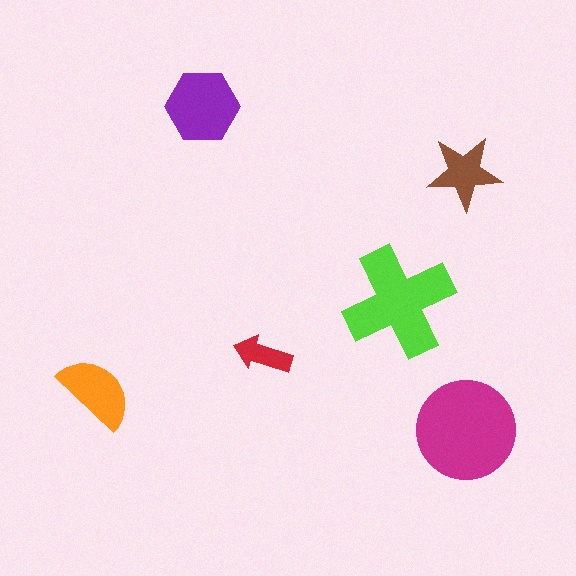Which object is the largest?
The magenta circle.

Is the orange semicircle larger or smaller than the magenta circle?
Smaller.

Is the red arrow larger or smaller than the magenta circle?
Smaller.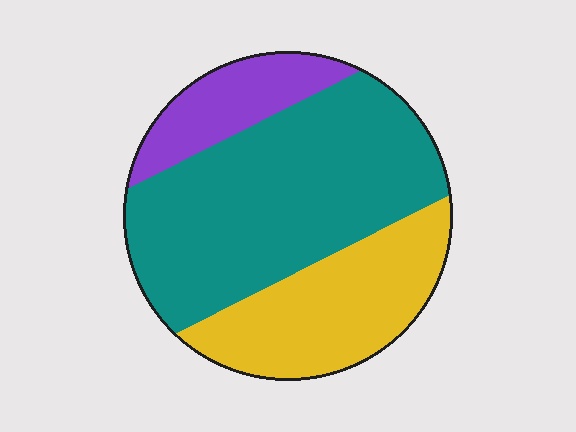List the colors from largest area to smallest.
From largest to smallest: teal, yellow, purple.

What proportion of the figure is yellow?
Yellow covers about 30% of the figure.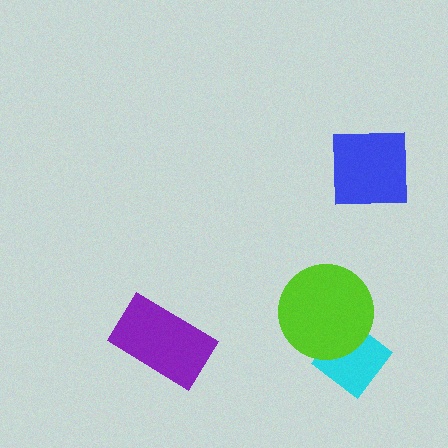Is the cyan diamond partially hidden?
Yes, it is partially covered by another shape.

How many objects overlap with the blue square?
0 objects overlap with the blue square.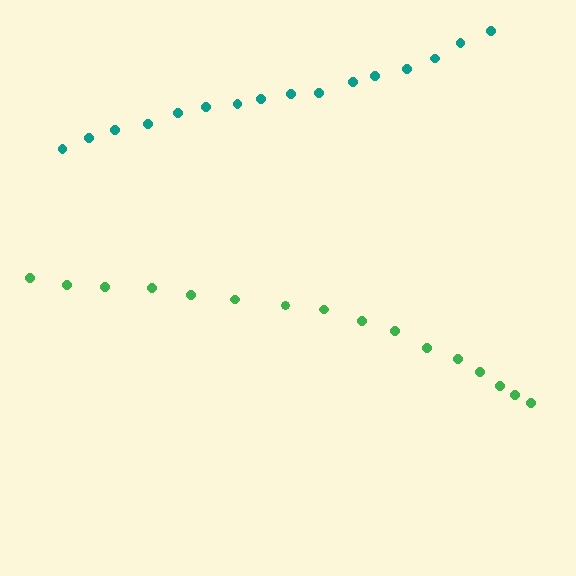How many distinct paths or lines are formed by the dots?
There are 2 distinct paths.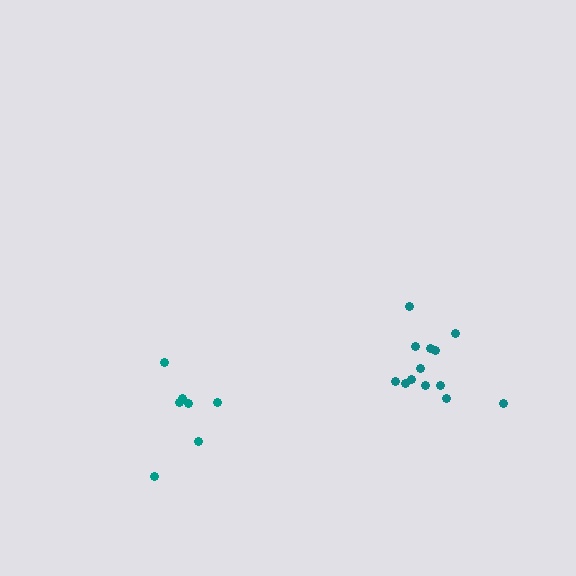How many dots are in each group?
Group 1: 7 dots, Group 2: 13 dots (20 total).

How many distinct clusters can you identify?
There are 2 distinct clusters.